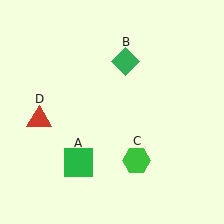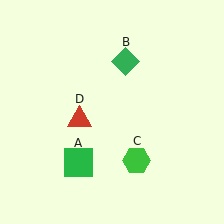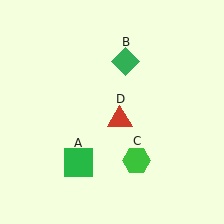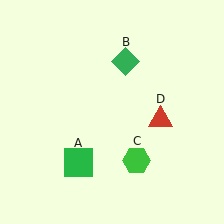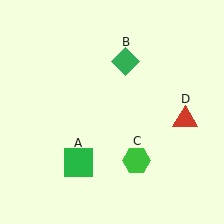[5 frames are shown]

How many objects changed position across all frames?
1 object changed position: red triangle (object D).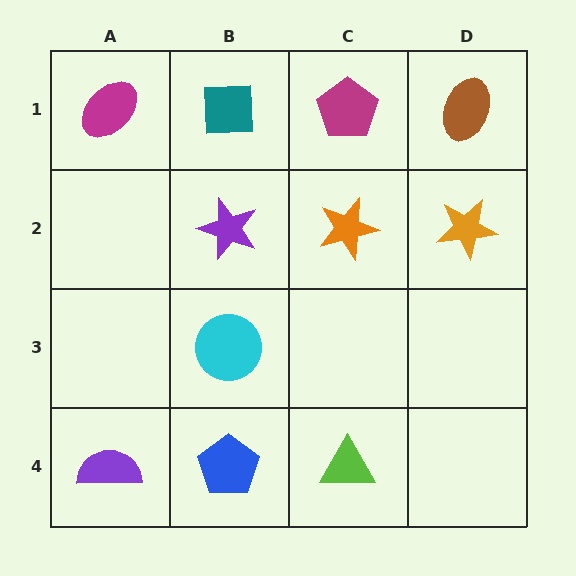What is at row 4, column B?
A blue pentagon.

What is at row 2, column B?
A purple star.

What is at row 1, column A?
A magenta ellipse.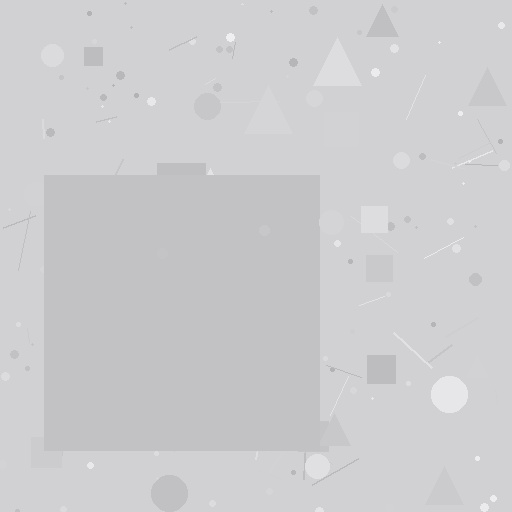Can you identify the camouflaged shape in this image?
The camouflaged shape is a square.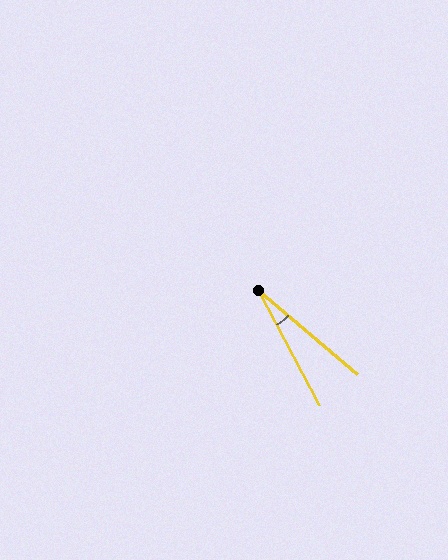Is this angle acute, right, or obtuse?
It is acute.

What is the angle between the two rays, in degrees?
Approximately 22 degrees.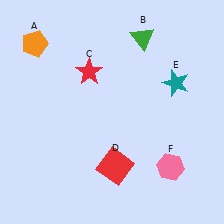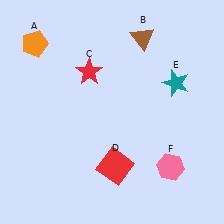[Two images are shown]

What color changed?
The triangle (B) changed from green in Image 1 to brown in Image 2.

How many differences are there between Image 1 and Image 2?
There is 1 difference between the two images.